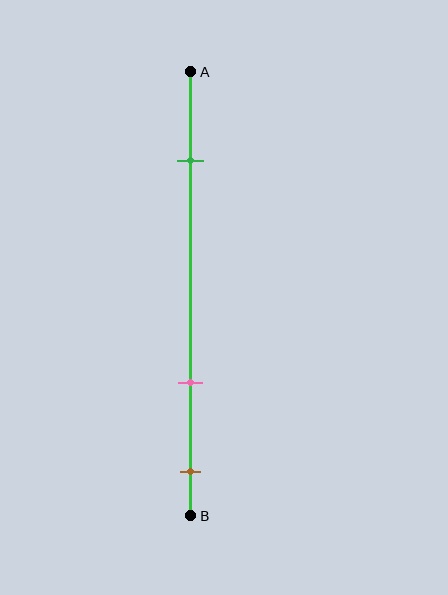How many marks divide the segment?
There are 3 marks dividing the segment.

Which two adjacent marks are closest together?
The pink and brown marks are the closest adjacent pair.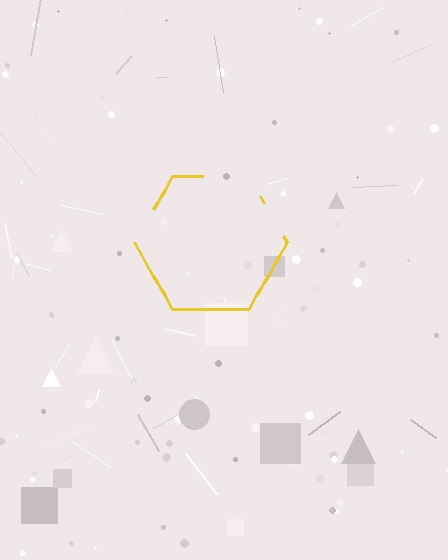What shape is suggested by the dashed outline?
The dashed outline suggests a hexagon.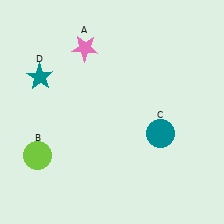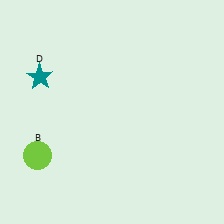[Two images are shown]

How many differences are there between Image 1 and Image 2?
There are 2 differences between the two images.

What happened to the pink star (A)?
The pink star (A) was removed in Image 2. It was in the top-left area of Image 1.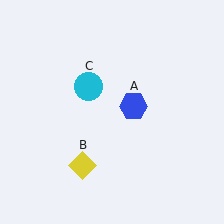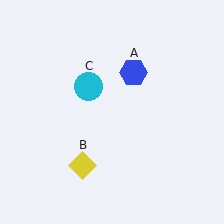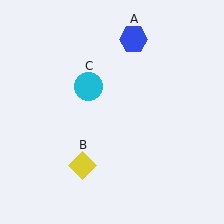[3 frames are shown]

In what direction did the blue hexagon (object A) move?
The blue hexagon (object A) moved up.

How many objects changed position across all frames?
1 object changed position: blue hexagon (object A).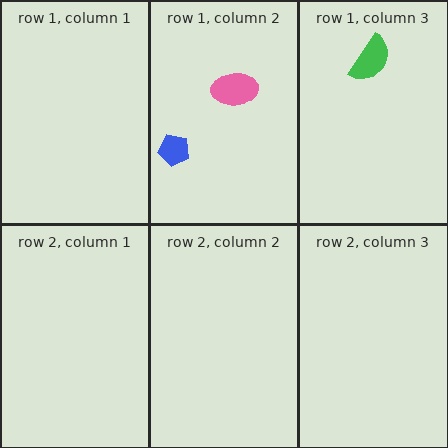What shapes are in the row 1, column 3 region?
The green semicircle.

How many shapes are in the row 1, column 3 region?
1.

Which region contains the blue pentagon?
The row 1, column 2 region.